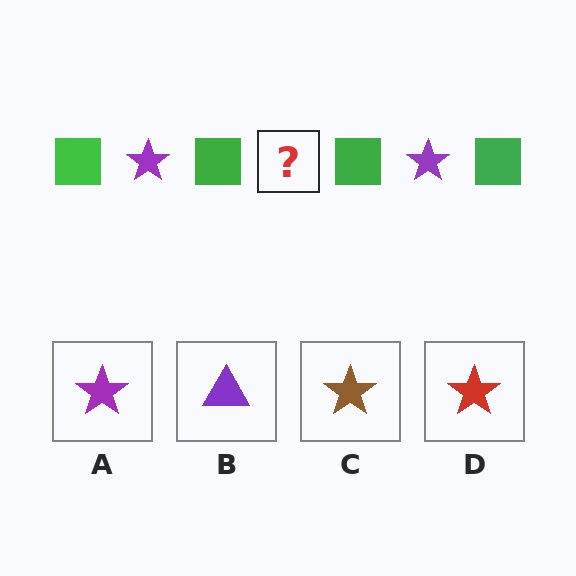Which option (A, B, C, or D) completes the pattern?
A.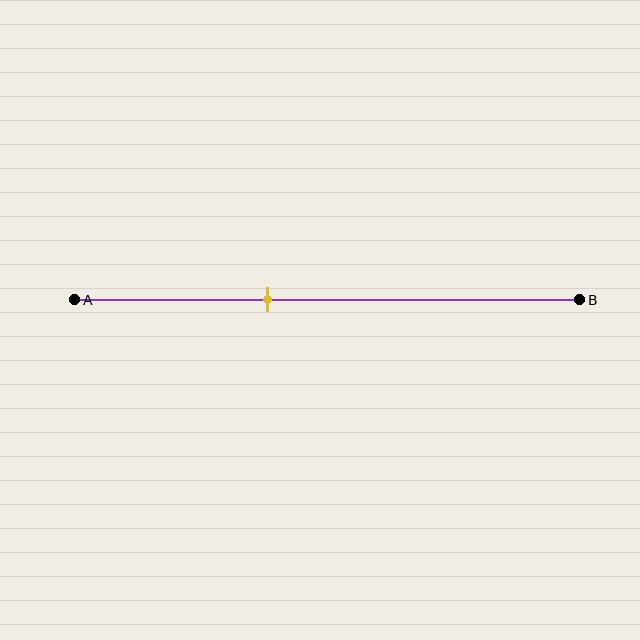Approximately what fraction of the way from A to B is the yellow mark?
The yellow mark is approximately 40% of the way from A to B.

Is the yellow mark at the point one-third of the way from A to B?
No, the mark is at about 40% from A, not at the 33% one-third point.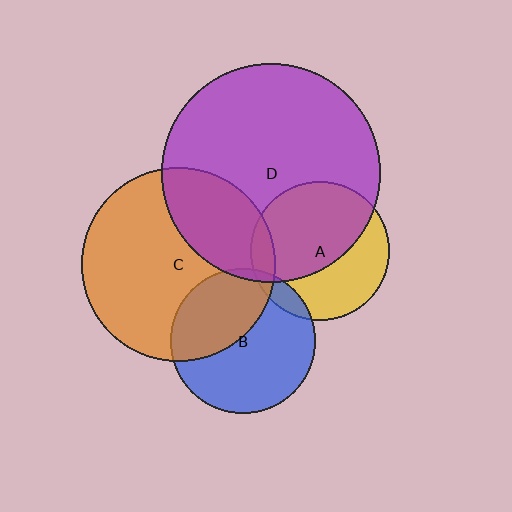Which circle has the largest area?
Circle D (purple).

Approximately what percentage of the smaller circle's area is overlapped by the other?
Approximately 60%.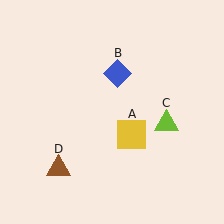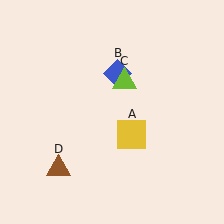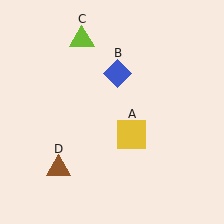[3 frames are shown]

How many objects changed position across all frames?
1 object changed position: lime triangle (object C).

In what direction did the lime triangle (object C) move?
The lime triangle (object C) moved up and to the left.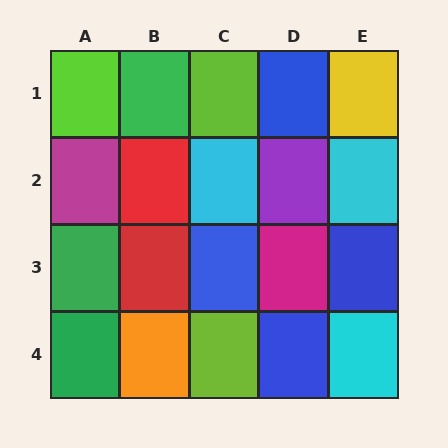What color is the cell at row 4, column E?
Cyan.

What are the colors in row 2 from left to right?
Magenta, red, cyan, purple, cyan.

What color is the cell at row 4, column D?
Blue.